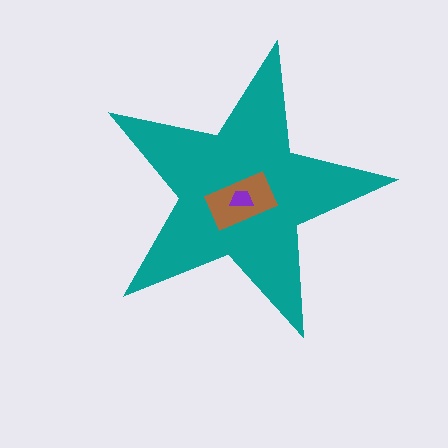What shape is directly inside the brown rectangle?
The purple trapezoid.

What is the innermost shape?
The purple trapezoid.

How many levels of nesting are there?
3.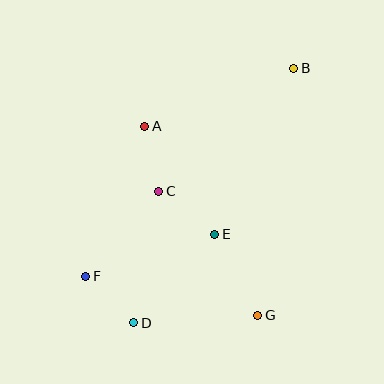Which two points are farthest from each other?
Points B and D are farthest from each other.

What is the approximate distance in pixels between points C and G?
The distance between C and G is approximately 159 pixels.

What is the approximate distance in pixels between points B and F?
The distance between B and F is approximately 294 pixels.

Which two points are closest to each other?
Points A and C are closest to each other.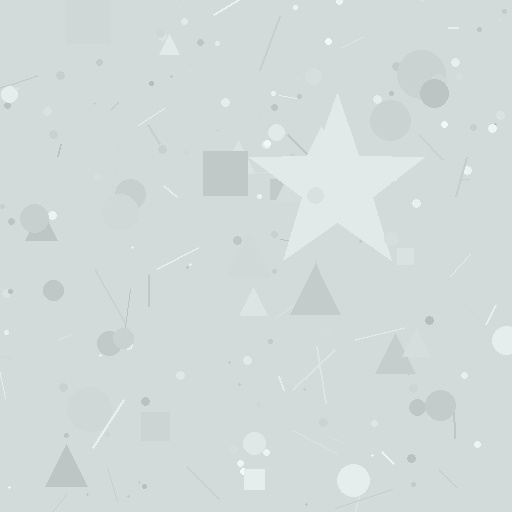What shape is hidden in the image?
A star is hidden in the image.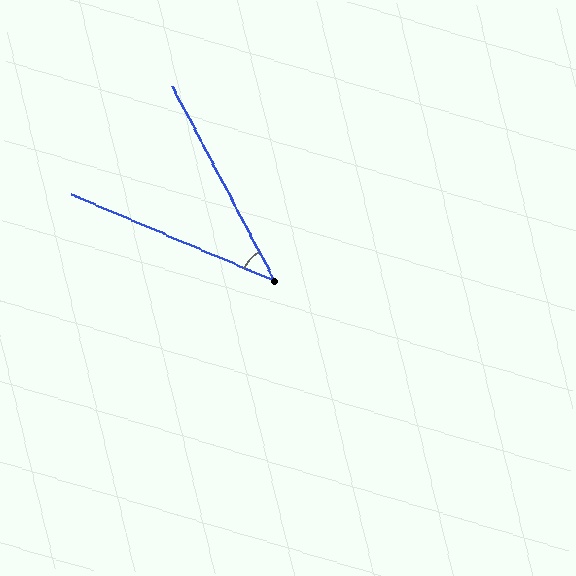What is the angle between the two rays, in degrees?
Approximately 39 degrees.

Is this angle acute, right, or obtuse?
It is acute.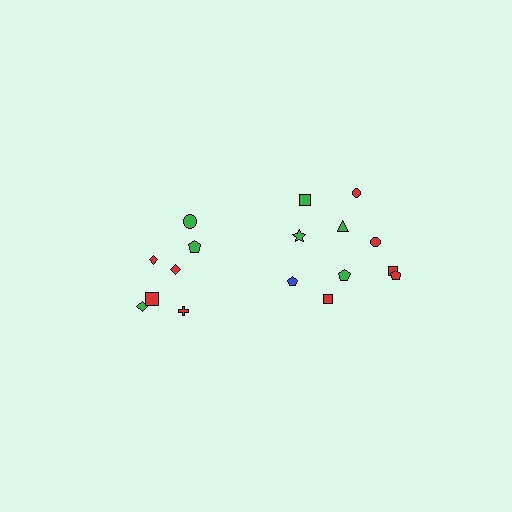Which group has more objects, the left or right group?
The right group.